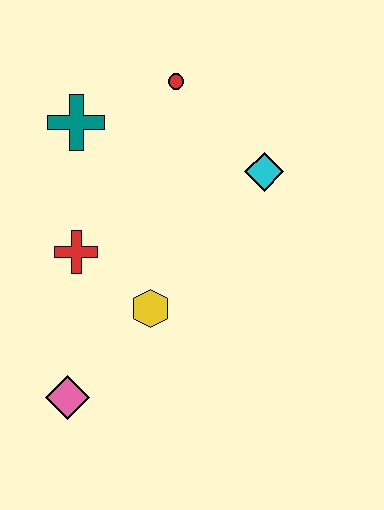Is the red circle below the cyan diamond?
No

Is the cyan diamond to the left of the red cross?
No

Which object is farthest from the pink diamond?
The red circle is farthest from the pink diamond.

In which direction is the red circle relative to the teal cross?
The red circle is to the right of the teal cross.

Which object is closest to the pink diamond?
The yellow hexagon is closest to the pink diamond.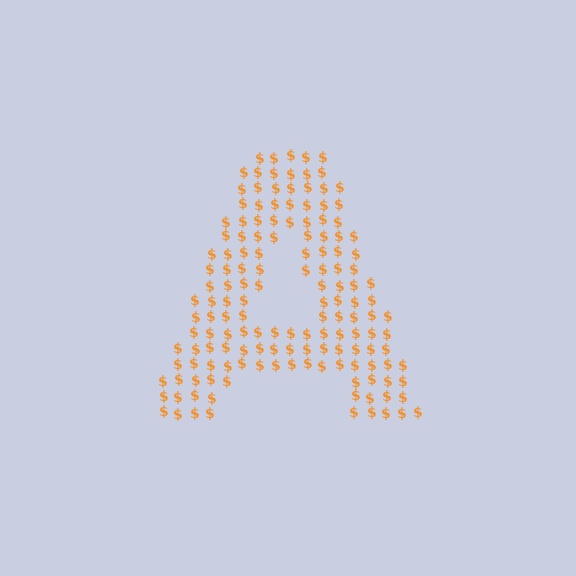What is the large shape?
The large shape is the letter A.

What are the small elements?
The small elements are dollar signs.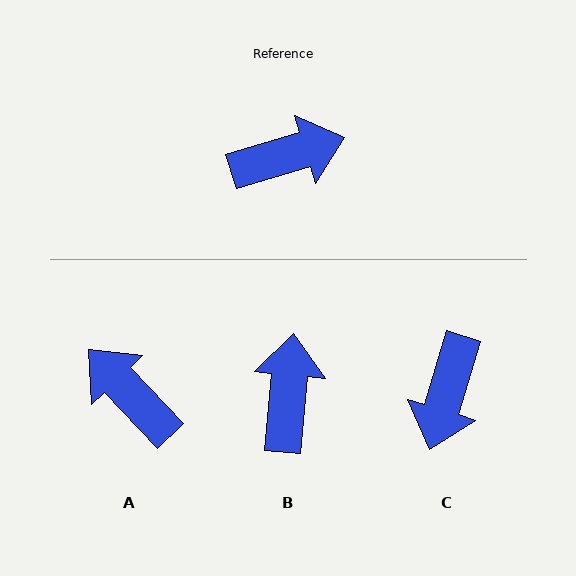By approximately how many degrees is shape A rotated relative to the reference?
Approximately 117 degrees counter-clockwise.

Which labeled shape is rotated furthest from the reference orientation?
C, about 124 degrees away.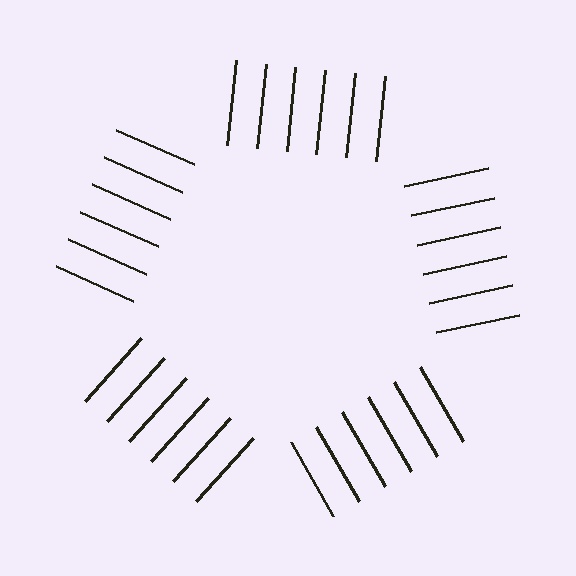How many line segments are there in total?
30 — 6 along each of the 5 edges.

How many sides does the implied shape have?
5 sides — the line-ends trace a pentagon.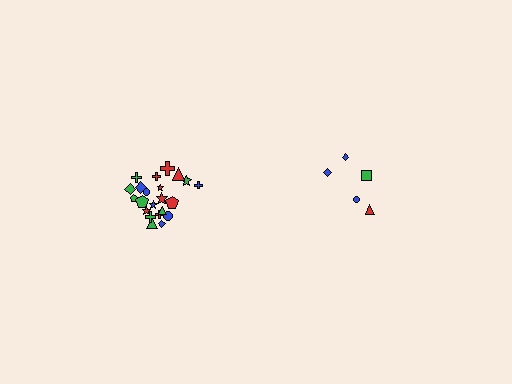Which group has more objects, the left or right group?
The left group.